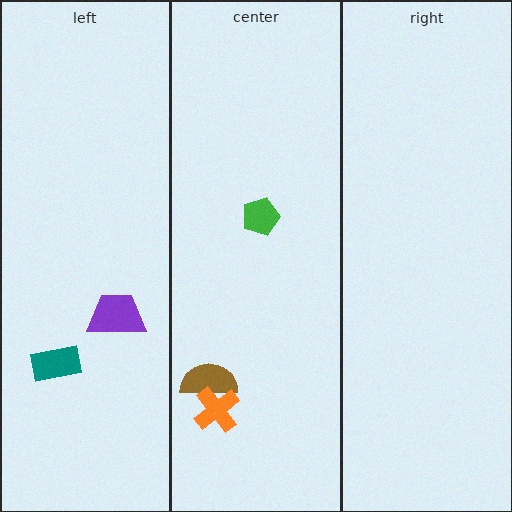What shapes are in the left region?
The teal rectangle, the purple trapezoid.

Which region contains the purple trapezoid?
The left region.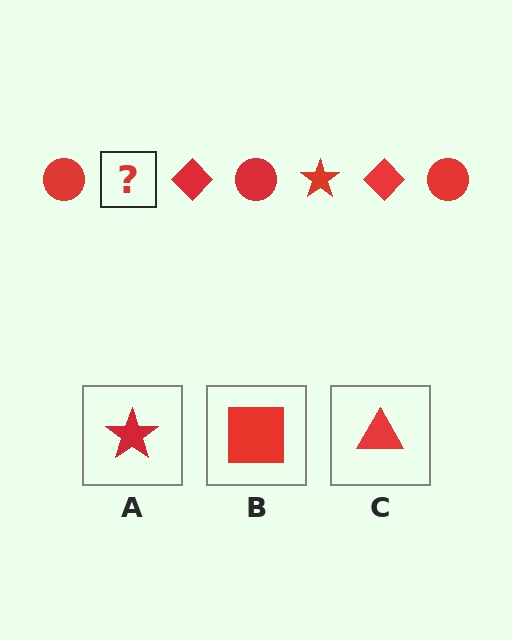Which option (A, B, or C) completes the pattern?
A.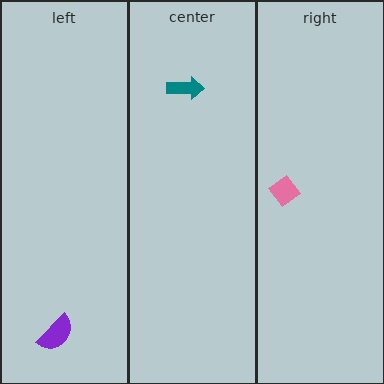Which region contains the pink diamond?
The right region.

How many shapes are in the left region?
1.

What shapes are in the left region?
The purple semicircle.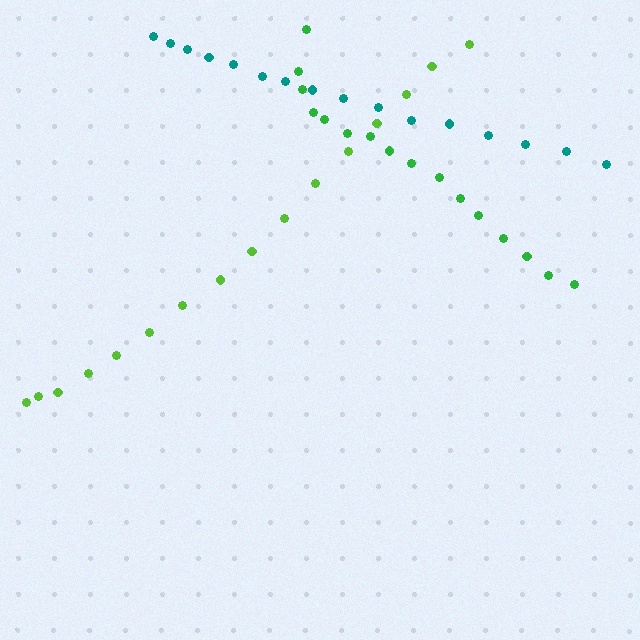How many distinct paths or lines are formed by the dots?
There are 3 distinct paths.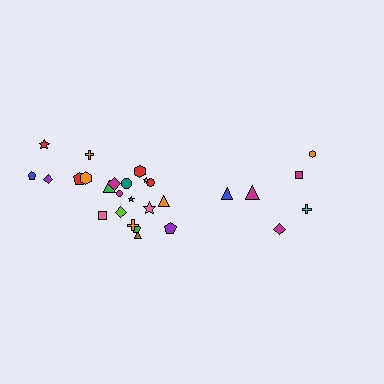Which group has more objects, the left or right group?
The left group.